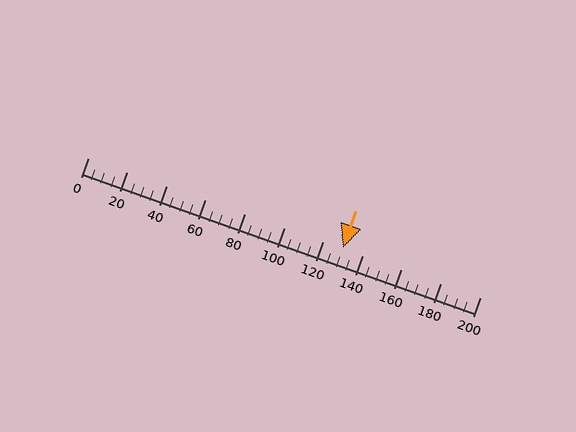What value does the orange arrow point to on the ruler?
The orange arrow points to approximately 130.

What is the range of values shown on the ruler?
The ruler shows values from 0 to 200.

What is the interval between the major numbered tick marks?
The major tick marks are spaced 20 units apart.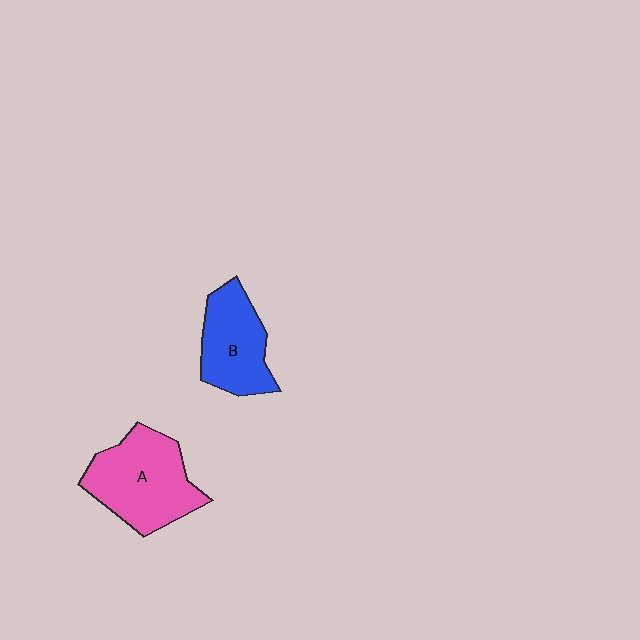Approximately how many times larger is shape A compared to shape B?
Approximately 1.3 times.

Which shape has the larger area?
Shape A (pink).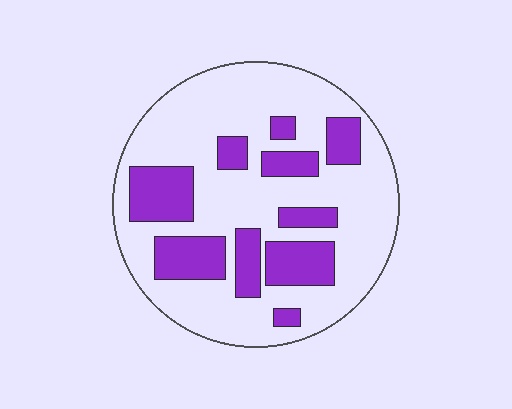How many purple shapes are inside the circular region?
10.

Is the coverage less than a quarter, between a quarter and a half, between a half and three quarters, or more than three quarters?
Between a quarter and a half.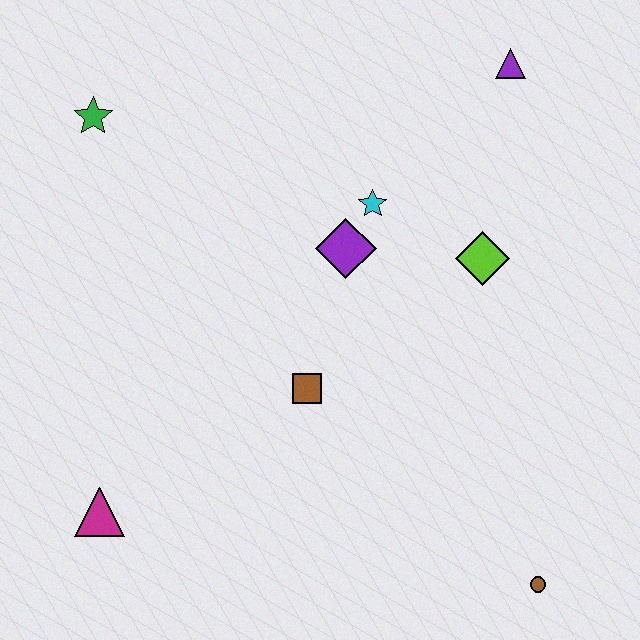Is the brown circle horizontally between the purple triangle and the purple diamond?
No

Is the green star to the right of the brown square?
No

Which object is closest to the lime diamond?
The cyan star is closest to the lime diamond.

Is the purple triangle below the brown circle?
No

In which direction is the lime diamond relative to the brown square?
The lime diamond is to the right of the brown square.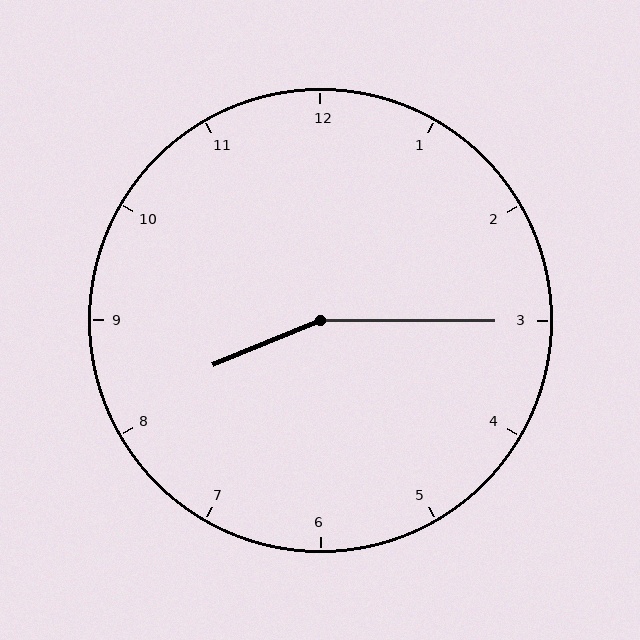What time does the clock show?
8:15.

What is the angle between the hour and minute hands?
Approximately 158 degrees.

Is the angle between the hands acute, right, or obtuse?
It is obtuse.